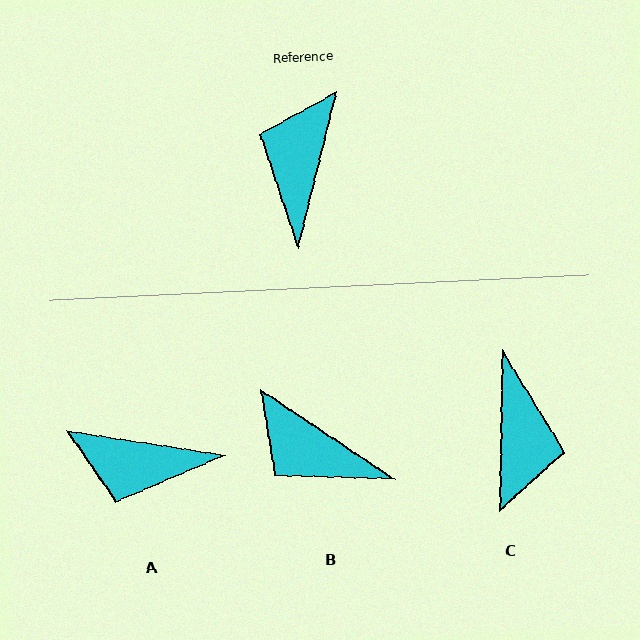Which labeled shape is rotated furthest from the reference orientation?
C, about 167 degrees away.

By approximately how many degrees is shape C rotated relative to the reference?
Approximately 167 degrees clockwise.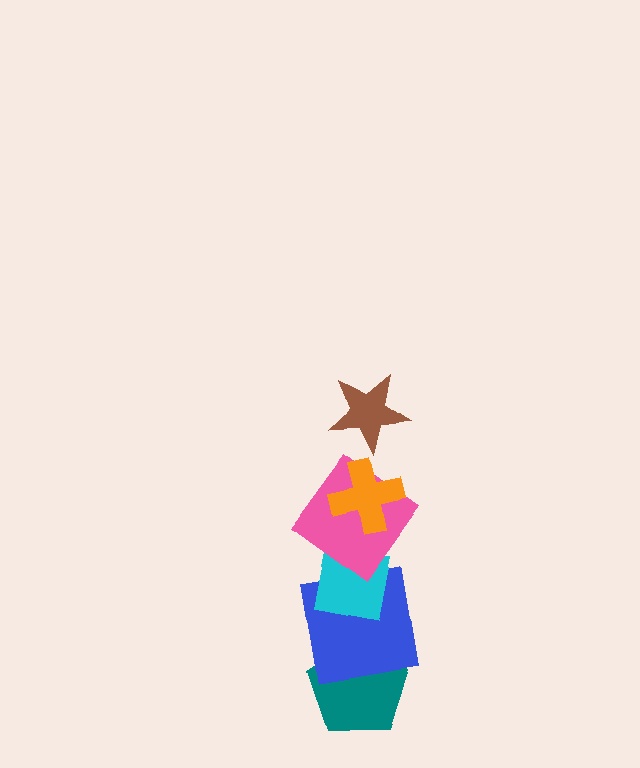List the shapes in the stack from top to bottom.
From top to bottom: the brown star, the orange cross, the pink diamond, the cyan square, the blue square, the teal pentagon.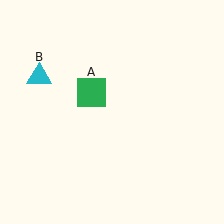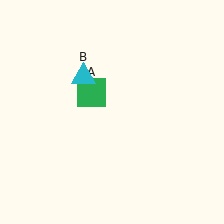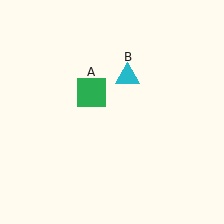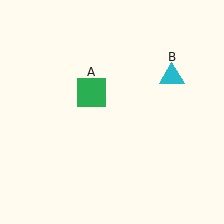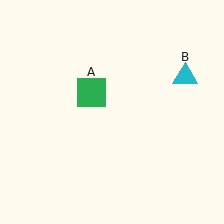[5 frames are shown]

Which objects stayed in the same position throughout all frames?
Green square (object A) remained stationary.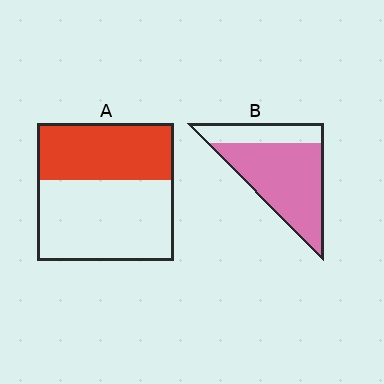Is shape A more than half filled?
No.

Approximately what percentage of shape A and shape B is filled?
A is approximately 40% and B is approximately 75%.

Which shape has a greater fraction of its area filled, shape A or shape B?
Shape B.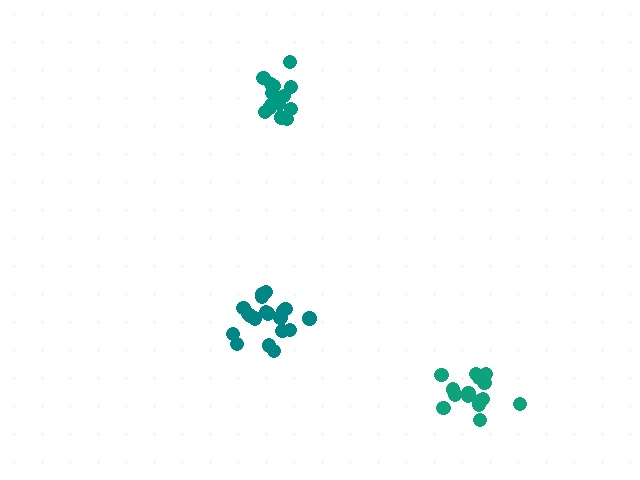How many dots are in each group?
Group 1: 16 dots, Group 2: 14 dots, Group 3: 19 dots (49 total).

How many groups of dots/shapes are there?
There are 3 groups.